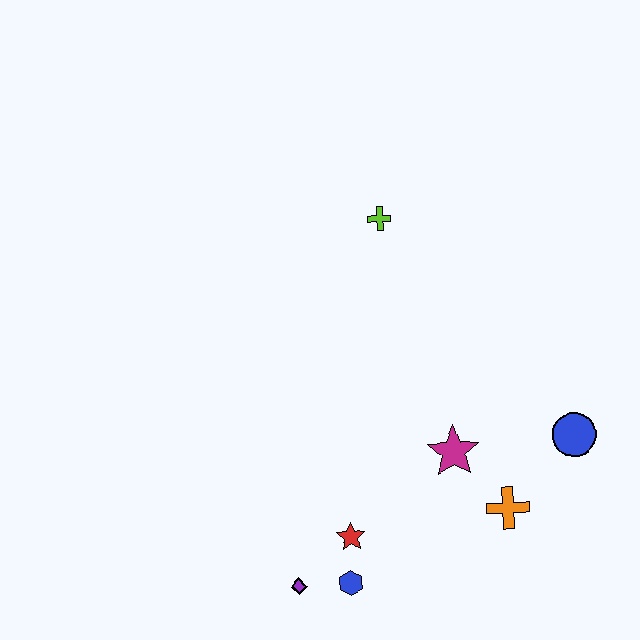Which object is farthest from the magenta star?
The lime cross is farthest from the magenta star.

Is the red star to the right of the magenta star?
No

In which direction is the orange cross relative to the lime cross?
The orange cross is below the lime cross.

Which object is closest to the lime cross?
The magenta star is closest to the lime cross.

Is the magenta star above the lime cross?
No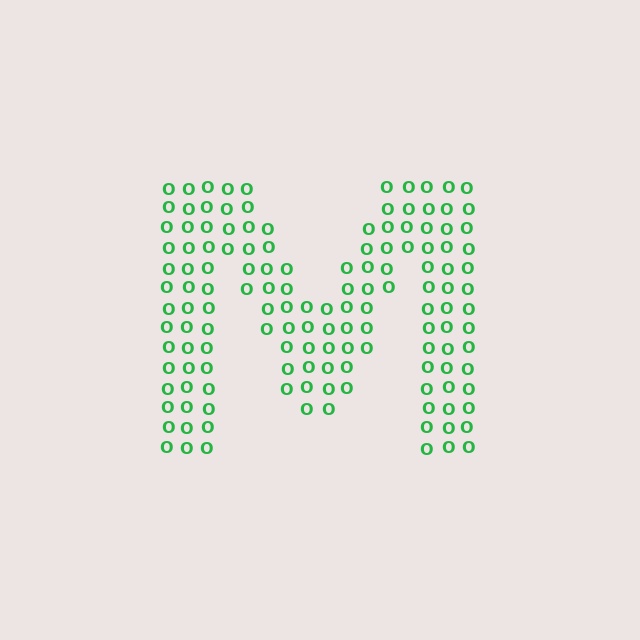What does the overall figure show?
The overall figure shows the letter M.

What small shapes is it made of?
It is made of small letter O's.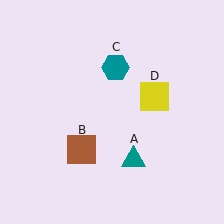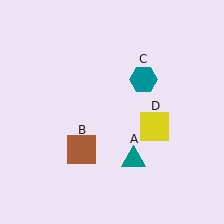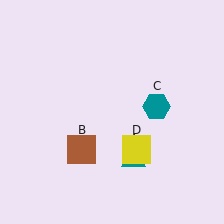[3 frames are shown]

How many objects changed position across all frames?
2 objects changed position: teal hexagon (object C), yellow square (object D).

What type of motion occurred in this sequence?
The teal hexagon (object C), yellow square (object D) rotated clockwise around the center of the scene.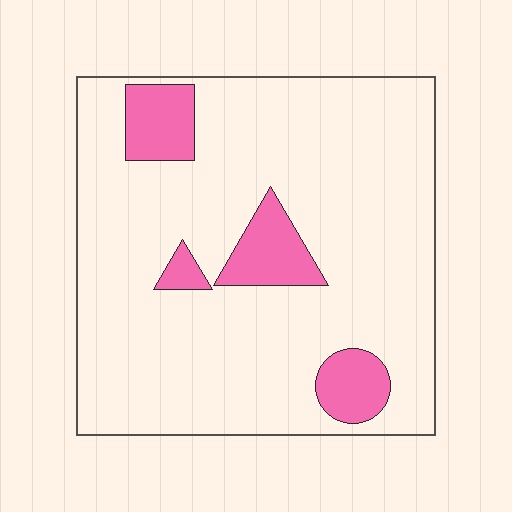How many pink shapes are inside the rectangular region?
4.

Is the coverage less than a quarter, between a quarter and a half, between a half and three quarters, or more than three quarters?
Less than a quarter.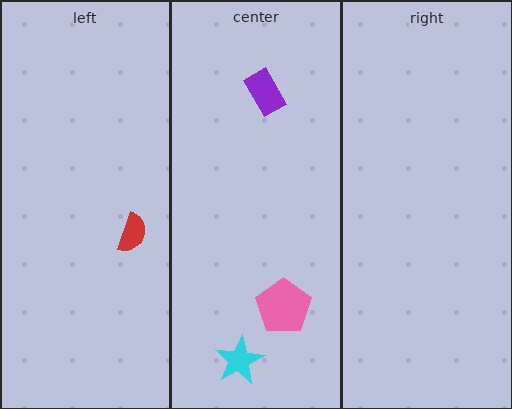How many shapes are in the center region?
3.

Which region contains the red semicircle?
The left region.